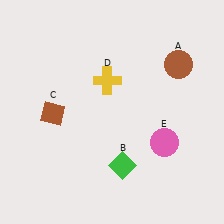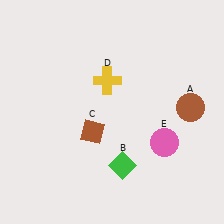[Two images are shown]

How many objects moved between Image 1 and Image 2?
2 objects moved between the two images.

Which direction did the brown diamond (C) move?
The brown diamond (C) moved right.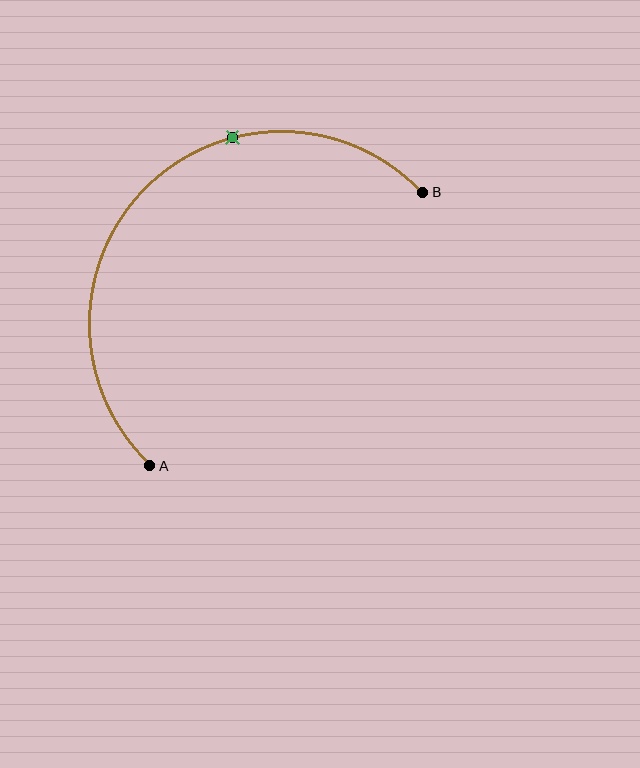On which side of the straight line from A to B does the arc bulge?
The arc bulges above and to the left of the straight line connecting A and B.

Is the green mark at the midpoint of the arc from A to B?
No. The green mark lies on the arc but is closer to endpoint B. The arc midpoint would be at the point on the curve equidistant along the arc from both A and B.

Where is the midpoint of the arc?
The arc midpoint is the point on the curve farthest from the straight line joining A and B. It sits above and to the left of that line.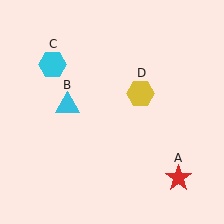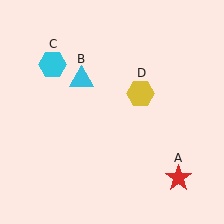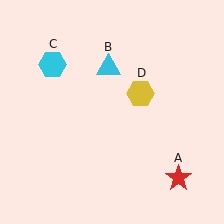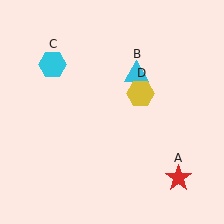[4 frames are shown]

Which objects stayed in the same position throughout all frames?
Red star (object A) and cyan hexagon (object C) and yellow hexagon (object D) remained stationary.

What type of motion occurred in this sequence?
The cyan triangle (object B) rotated clockwise around the center of the scene.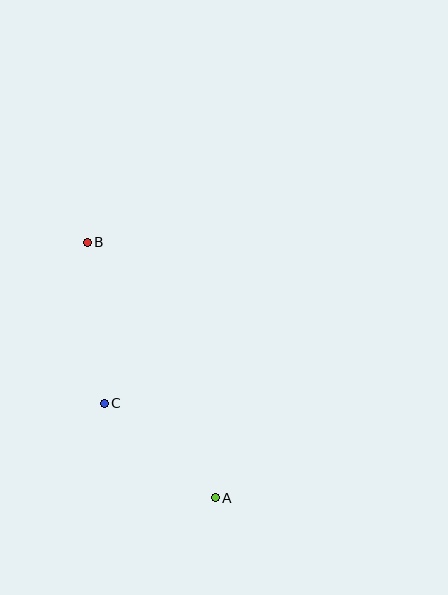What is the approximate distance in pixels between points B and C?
The distance between B and C is approximately 162 pixels.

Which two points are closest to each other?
Points A and C are closest to each other.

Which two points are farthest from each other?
Points A and B are farthest from each other.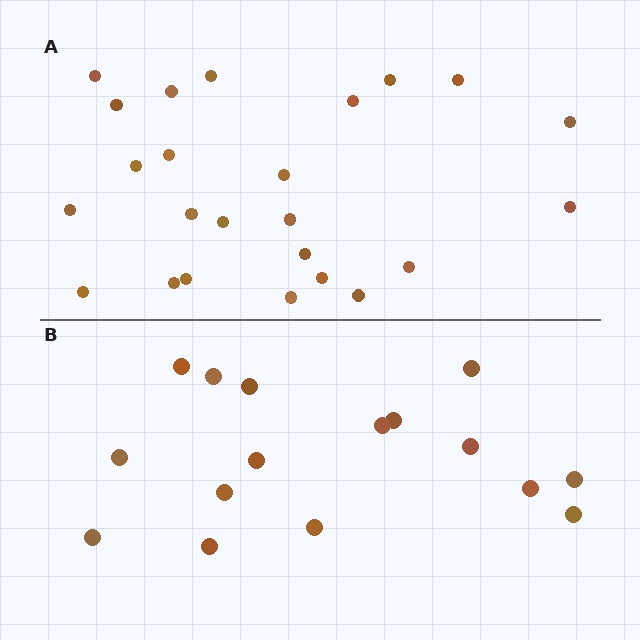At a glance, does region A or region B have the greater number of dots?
Region A (the top region) has more dots.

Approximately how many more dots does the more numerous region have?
Region A has roughly 8 or so more dots than region B.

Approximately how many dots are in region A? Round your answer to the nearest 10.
About 20 dots. (The exact count is 24, which rounds to 20.)